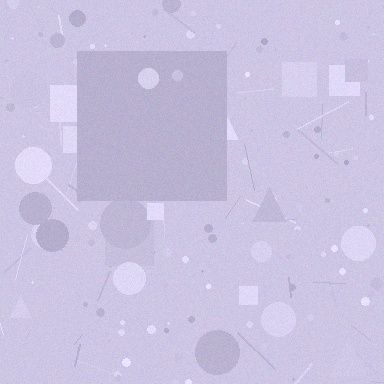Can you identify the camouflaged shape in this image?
The camouflaged shape is a square.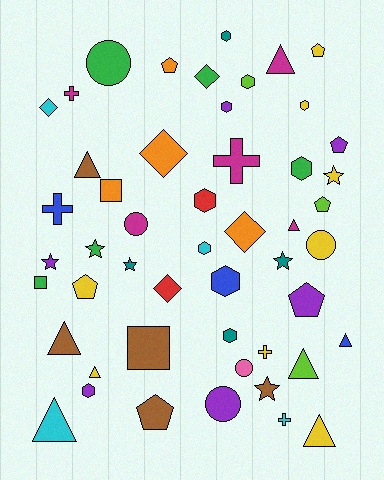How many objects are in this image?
There are 50 objects.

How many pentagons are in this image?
There are 7 pentagons.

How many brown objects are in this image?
There are 5 brown objects.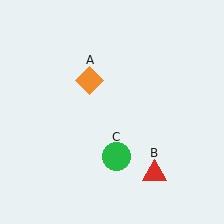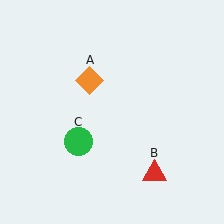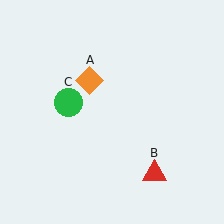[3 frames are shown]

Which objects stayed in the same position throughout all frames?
Orange diamond (object A) and red triangle (object B) remained stationary.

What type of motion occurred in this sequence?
The green circle (object C) rotated clockwise around the center of the scene.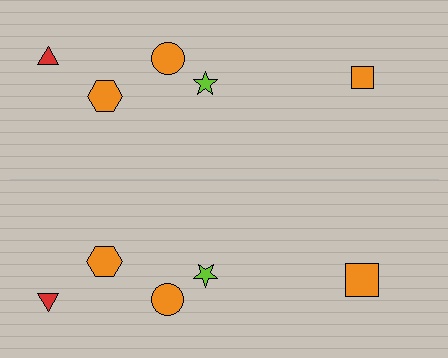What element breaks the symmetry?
The orange square on the bottom side has a different size than its mirror counterpart.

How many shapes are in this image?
There are 10 shapes in this image.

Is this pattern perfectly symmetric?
No, the pattern is not perfectly symmetric. The orange square on the bottom side has a different size than its mirror counterpart.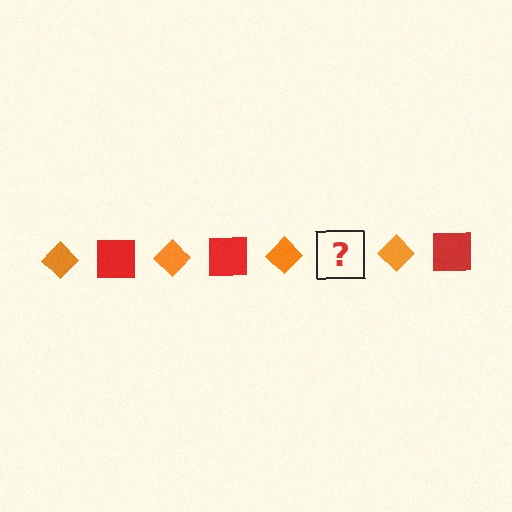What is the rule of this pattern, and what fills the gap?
The rule is that the pattern alternates between orange diamond and red square. The gap should be filled with a red square.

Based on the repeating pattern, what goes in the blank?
The blank should be a red square.